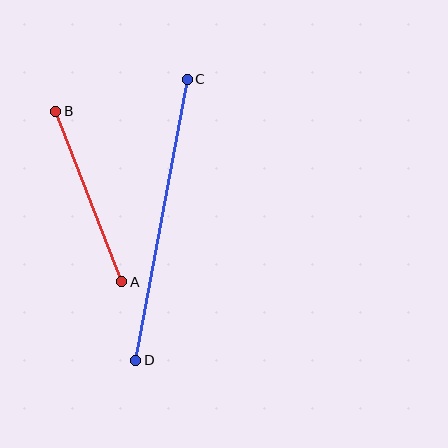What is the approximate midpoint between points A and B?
The midpoint is at approximately (89, 197) pixels.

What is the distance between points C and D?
The distance is approximately 286 pixels.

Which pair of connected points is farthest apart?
Points C and D are farthest apart.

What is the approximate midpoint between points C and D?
The midpoint is at approximately (161, 220) pixels.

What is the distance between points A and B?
The distance is approximately 183 pixels.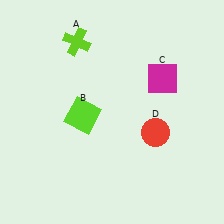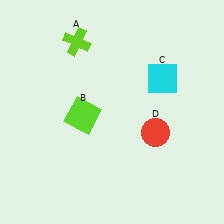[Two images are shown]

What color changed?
The square (C) changed from magenta in Image 1 to cyan in Image 2.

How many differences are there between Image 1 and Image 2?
There is 1 difference between the two images.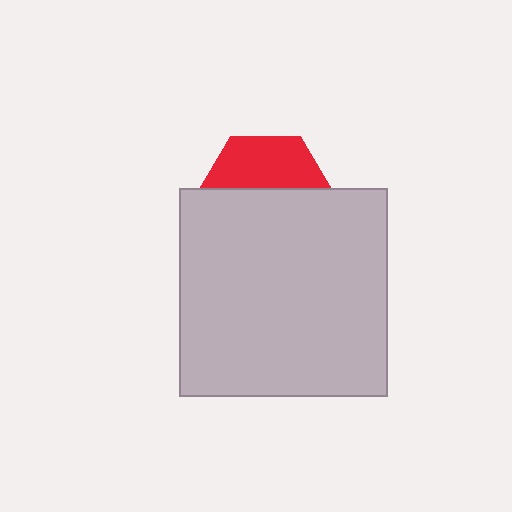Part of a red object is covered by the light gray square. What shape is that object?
It is a hexagon.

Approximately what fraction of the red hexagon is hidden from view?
Roughly 60% of the red hexagon is hidden behind the light gray square.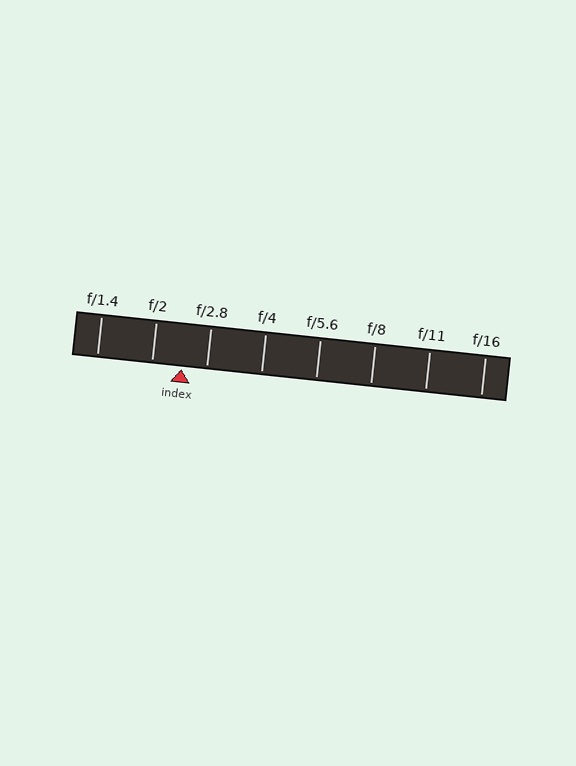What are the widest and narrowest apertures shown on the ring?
The widest aperture shown is f/1.4 and the narrowest is f/16.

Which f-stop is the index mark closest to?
The index mark is closest to f/2.8.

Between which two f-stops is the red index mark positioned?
The index mark is between f/2 and f/2.8.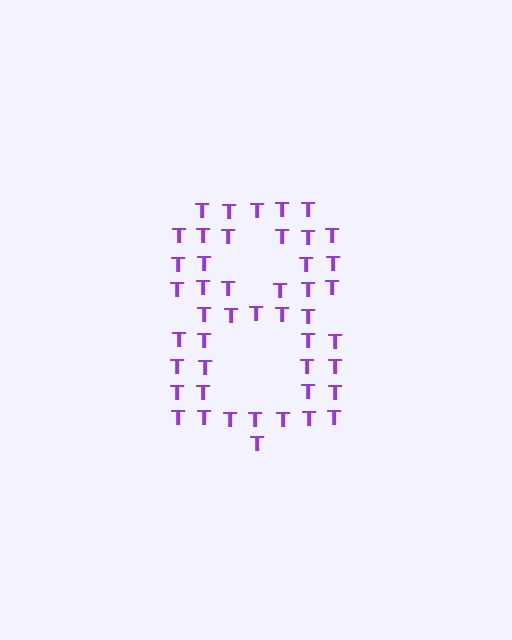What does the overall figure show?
The overall figure shows the digit 8.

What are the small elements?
The small elements are letter T's.